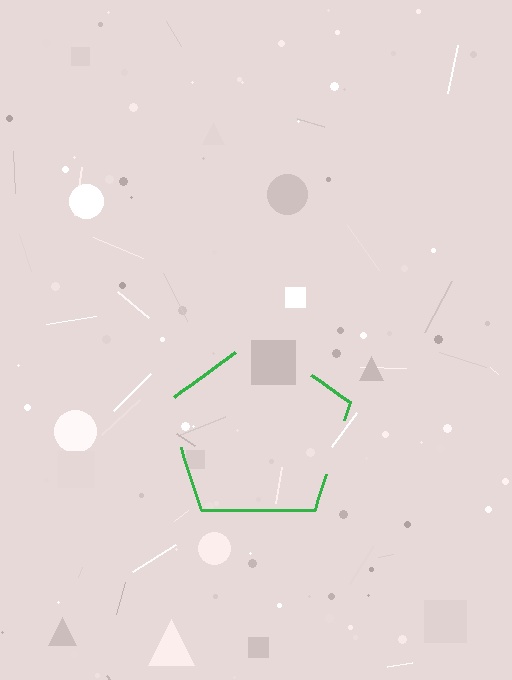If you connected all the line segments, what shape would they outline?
They would outline a pentagon.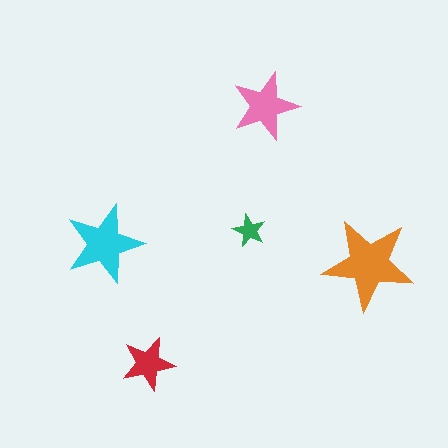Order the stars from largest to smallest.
the orange one, the cyan one, the pink one, the red one, the green one.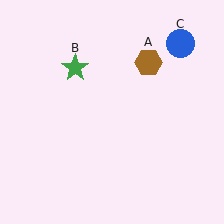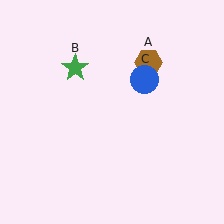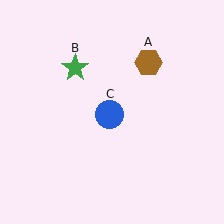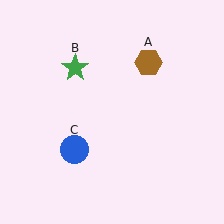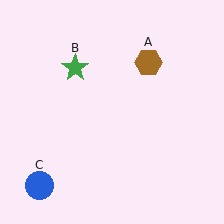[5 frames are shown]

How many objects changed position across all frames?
1 object changed position: blue circle (object C).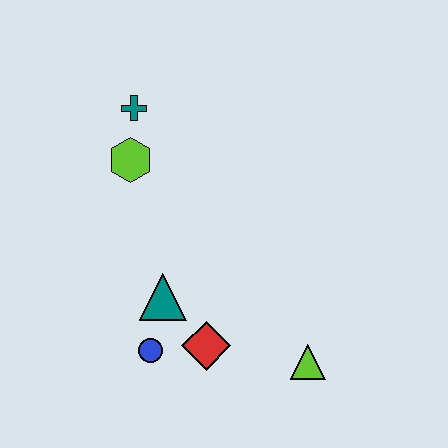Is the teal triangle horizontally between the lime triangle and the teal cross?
Yes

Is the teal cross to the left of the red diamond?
Yes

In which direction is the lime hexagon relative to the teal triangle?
The lime hexagon is above the teal triangle.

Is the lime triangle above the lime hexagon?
No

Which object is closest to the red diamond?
The blue circle is closest to the red diamond.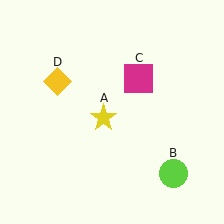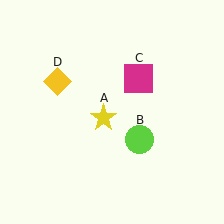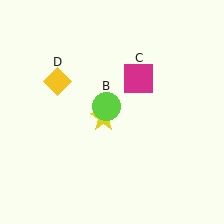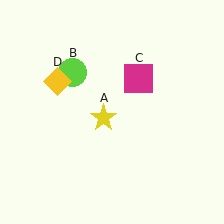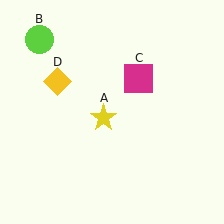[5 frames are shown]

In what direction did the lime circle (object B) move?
The lime circle (object B) moved up and to the left.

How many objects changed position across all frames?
1 object changed position: lime circle (object B).